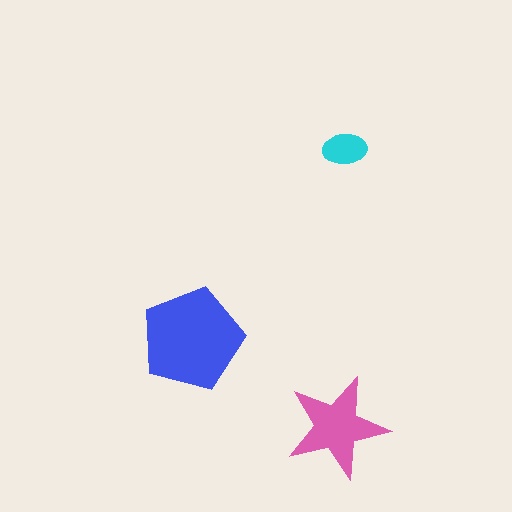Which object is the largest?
The blue pentagon.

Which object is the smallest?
The cyan ellipse.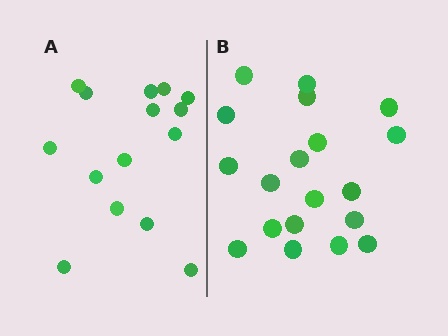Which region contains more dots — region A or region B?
Region B (the right region) has more dots.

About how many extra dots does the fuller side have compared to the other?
Region B has about 4 more dots than region A.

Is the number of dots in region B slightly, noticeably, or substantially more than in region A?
Region B has noticeably more, but not dramatically so. The ratio is roughly 1.3 to 1.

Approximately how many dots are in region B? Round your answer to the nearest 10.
About 20 dots. (The exact count is 19, which rounds to 20.)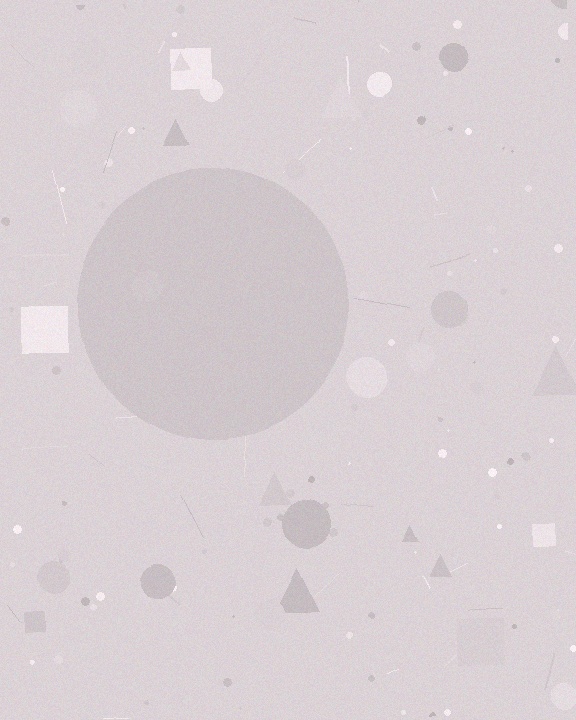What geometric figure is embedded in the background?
A circle is embedded in the background.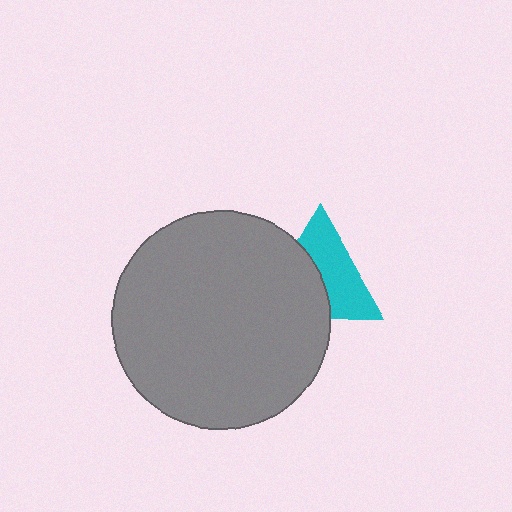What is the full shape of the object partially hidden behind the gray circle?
The partially hidden object is a cyan triangle.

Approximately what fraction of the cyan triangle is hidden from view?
Roughly 47% of the cyan triangle is hidden behind the gray circle.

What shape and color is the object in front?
The object in front is a gray circle.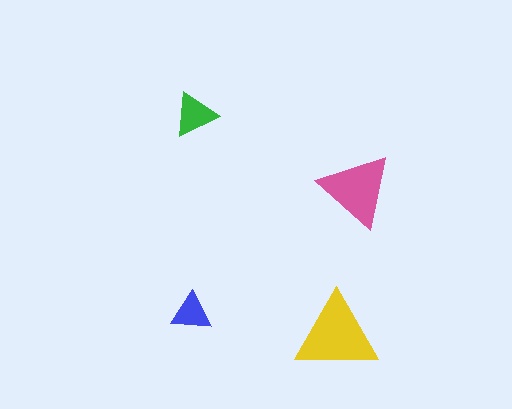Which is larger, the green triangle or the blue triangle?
The green one.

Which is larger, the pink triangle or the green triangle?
The pink one.